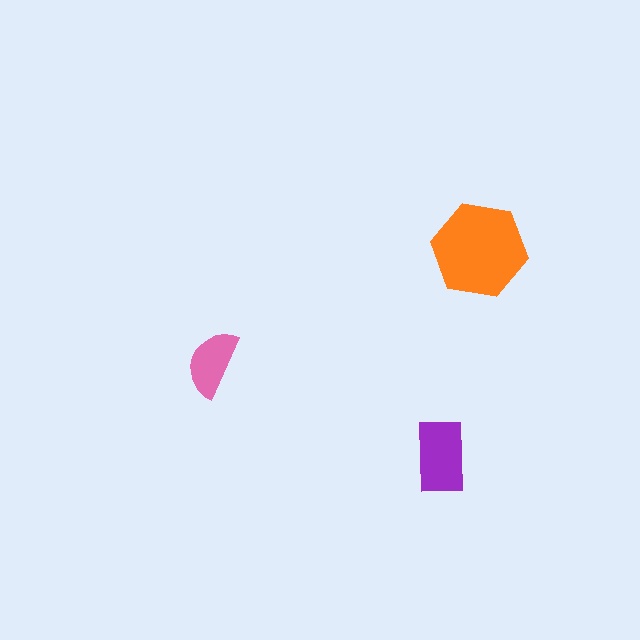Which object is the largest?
The orange hexagon.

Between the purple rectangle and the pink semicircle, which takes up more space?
The purple rectangle.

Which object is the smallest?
The pink semicircle.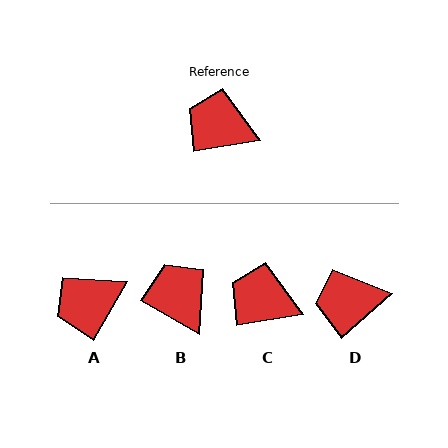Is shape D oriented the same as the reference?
No, it is off by about 32 degrees.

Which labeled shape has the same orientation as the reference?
C.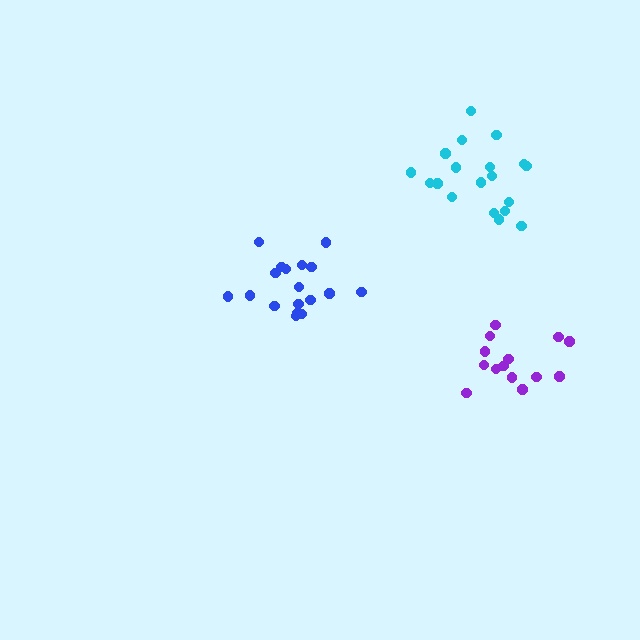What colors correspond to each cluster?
The clusters are colored: blue, purple, cyan.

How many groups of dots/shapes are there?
There are 3 groups.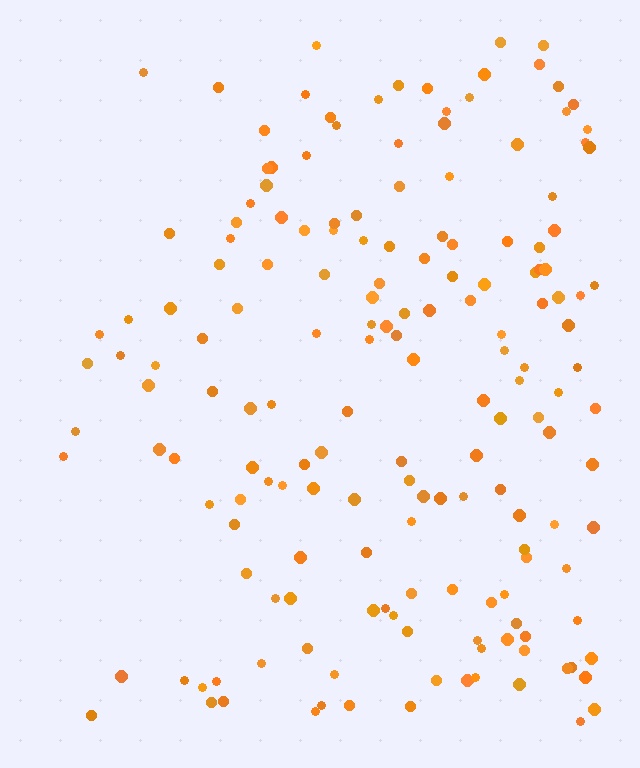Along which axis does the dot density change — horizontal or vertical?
Horizontal.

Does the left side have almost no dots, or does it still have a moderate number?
Still a moderate number, just noticeably fewer than the right.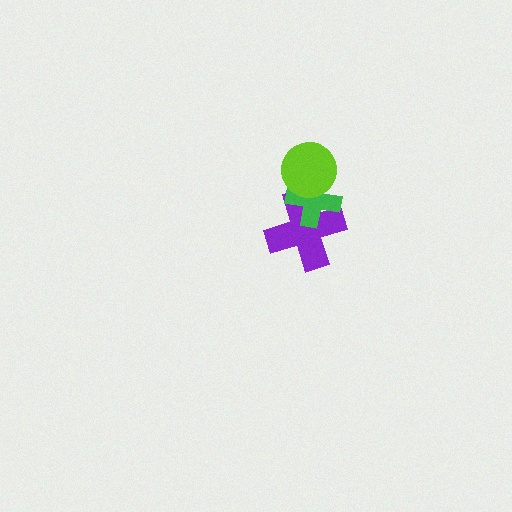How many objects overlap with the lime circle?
2 objects overlap with the lime circle.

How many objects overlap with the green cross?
2 objects overlap with the green cross.